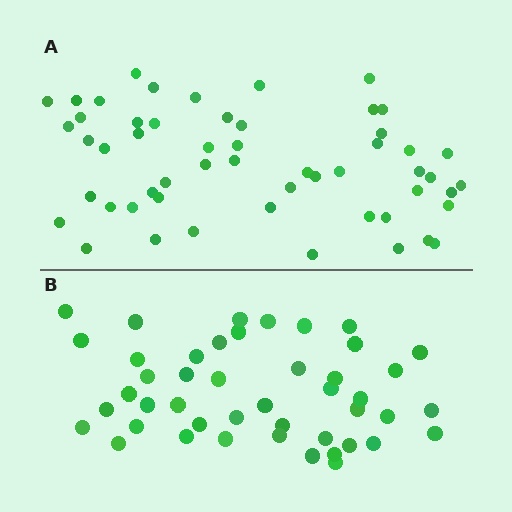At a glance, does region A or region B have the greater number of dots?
Region A (the top region) has more dots.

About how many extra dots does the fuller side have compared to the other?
Region A has roughly 8 or so more dots than region B.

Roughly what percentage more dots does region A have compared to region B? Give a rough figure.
About 20% more.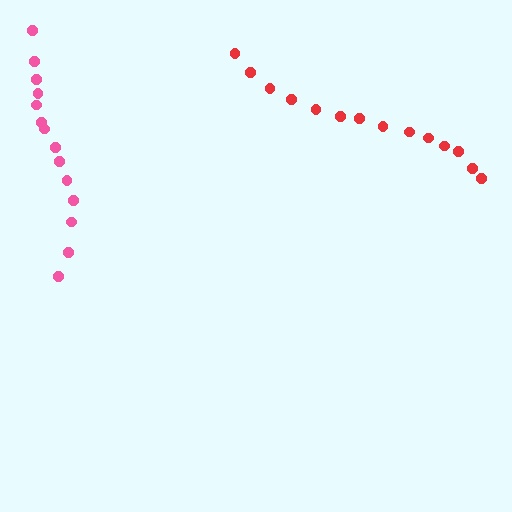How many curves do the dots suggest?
There are 2 distinct paths.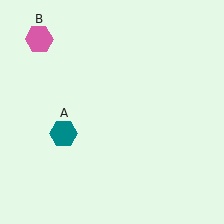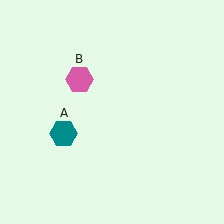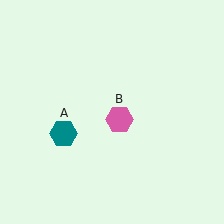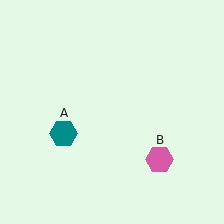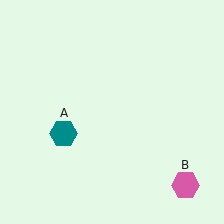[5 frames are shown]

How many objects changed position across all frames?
1 object changed position: pink hexagon (object B).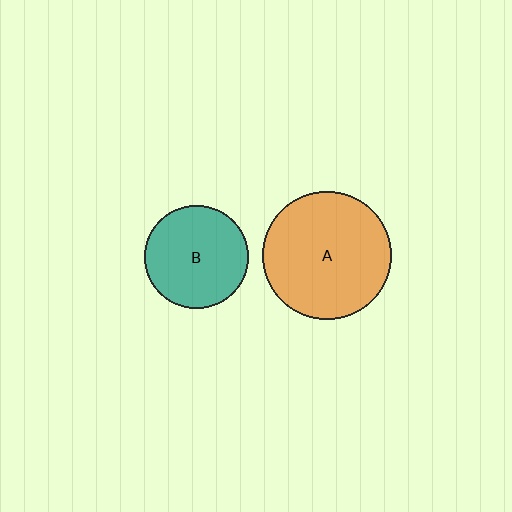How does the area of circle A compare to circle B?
Approximately 1.5 times.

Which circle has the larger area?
Circle A (orange).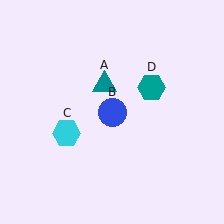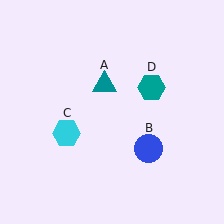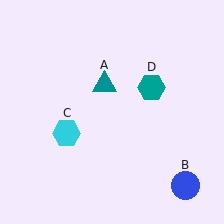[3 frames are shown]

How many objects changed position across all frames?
1 object changed position: blue circle (object B).